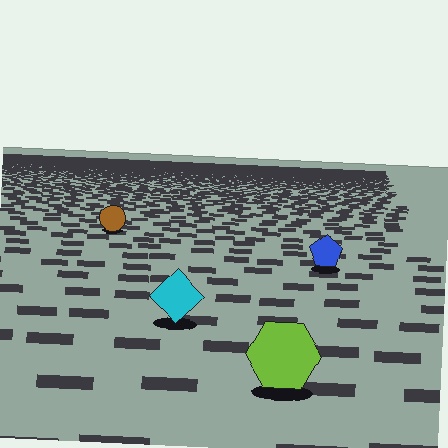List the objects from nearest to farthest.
From nearest to farthest: the lime hexagon, the cyan diamond, the blue pentagon, the brown circle.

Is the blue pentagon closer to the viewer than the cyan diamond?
No. The cyan diamond is closer — you can tell from the texture gradient: the ground texture is coarser near it.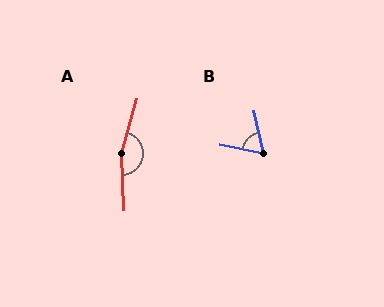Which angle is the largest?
A, at approximately 162 degrees.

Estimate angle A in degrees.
Approximately 162 degrees.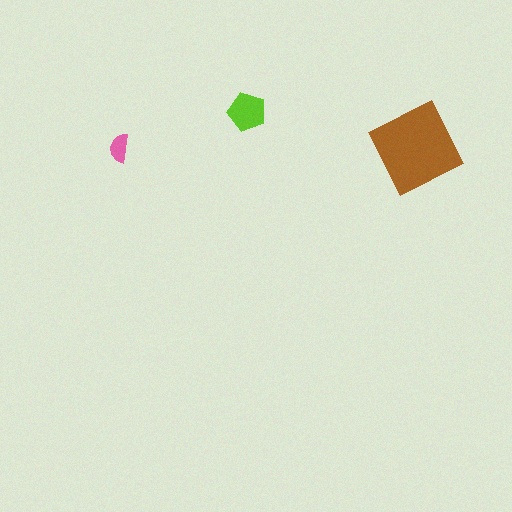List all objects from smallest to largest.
The pink semicircle, the lime pentagon, the brown diamond.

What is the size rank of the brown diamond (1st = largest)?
1st.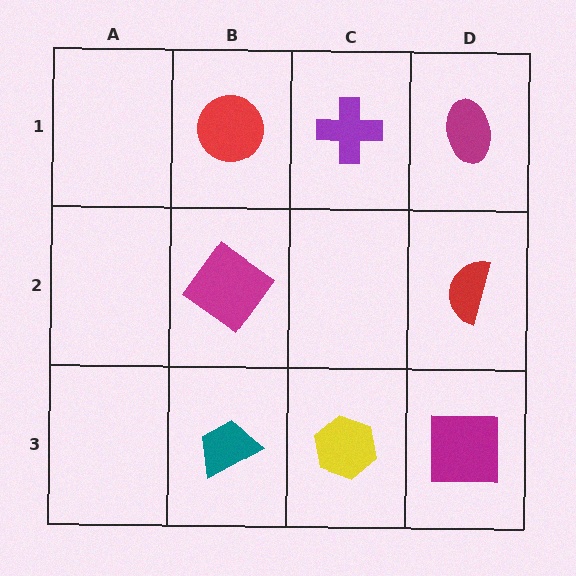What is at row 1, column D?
A magenta ellipse.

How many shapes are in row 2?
2 shapes.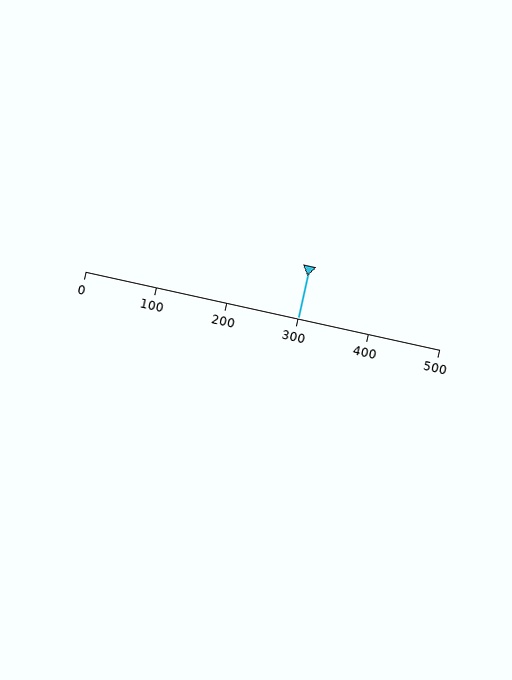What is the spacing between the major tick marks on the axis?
The major ticks are spaced 100 apart.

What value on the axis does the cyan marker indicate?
The marker indicates approximately 300.